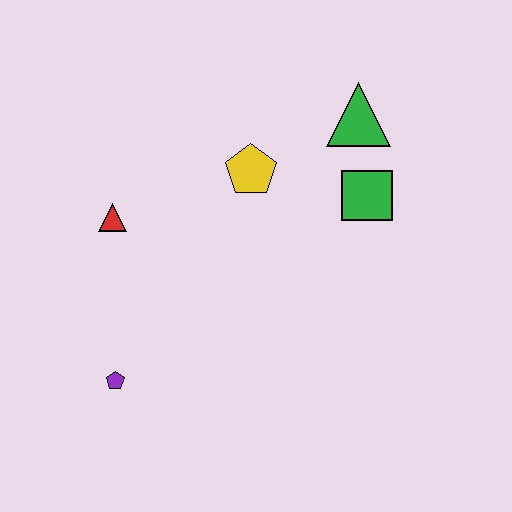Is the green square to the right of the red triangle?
Yes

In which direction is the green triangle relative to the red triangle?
The green triangle is to the right of the red triangle.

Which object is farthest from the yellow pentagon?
The purple pentagon is farthest from the yellow pentagon.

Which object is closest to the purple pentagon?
The red triangle is closest to the purple pentagon.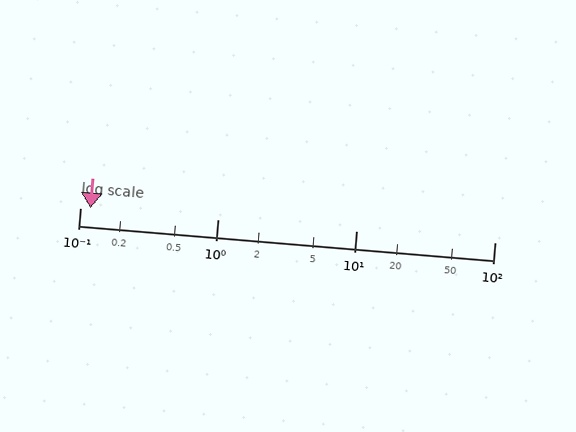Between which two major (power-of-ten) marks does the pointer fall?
The pointer is between 0.1 and 1.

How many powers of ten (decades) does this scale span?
The scale spans 3 decades, from 0.1 to 100.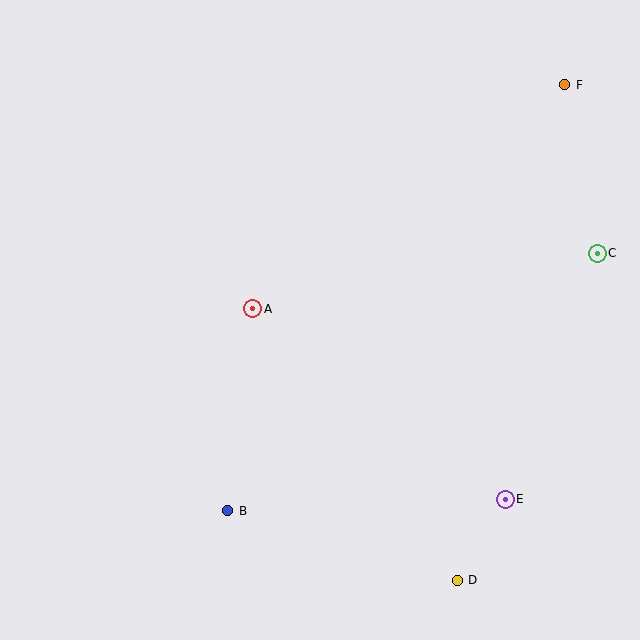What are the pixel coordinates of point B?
Point B is at (228, 511).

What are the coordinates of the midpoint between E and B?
The midpoint between E and B is at (367, 505).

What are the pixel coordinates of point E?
Point E is at (505, 499).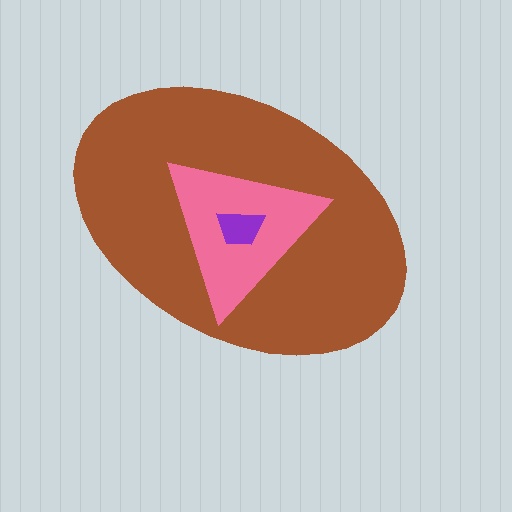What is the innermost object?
The purple trapezoid.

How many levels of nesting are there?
3.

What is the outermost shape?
The brown ellipse.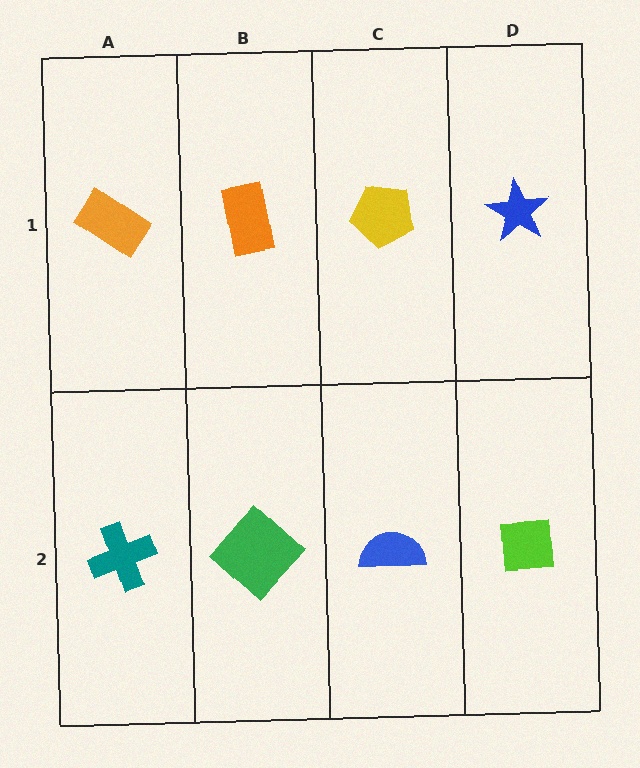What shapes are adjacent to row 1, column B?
A green diamond (row 2, column B), an orange rectangle (row 1, column A), a yellow pentagon (row 1, column C).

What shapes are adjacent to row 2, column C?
A yellow pentagon (row 1, column C), a green diamond (row 2, column B), a lime square (row 2, column D).